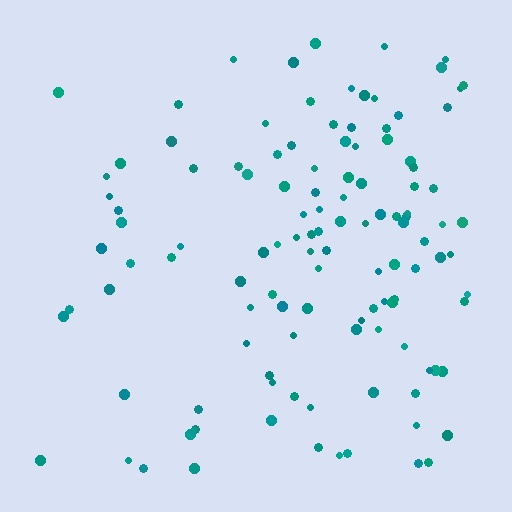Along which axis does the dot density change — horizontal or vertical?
Horizontal.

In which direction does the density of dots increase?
From left to right, with the right side densest.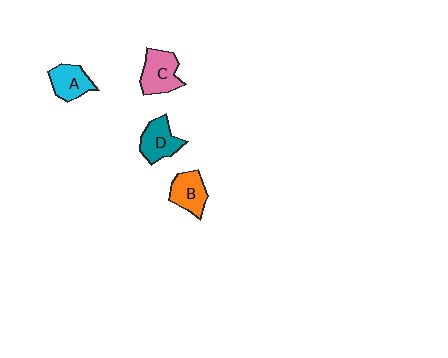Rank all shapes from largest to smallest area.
From largest to smallest: C (pink), D (teal), B (orange), A (cyan).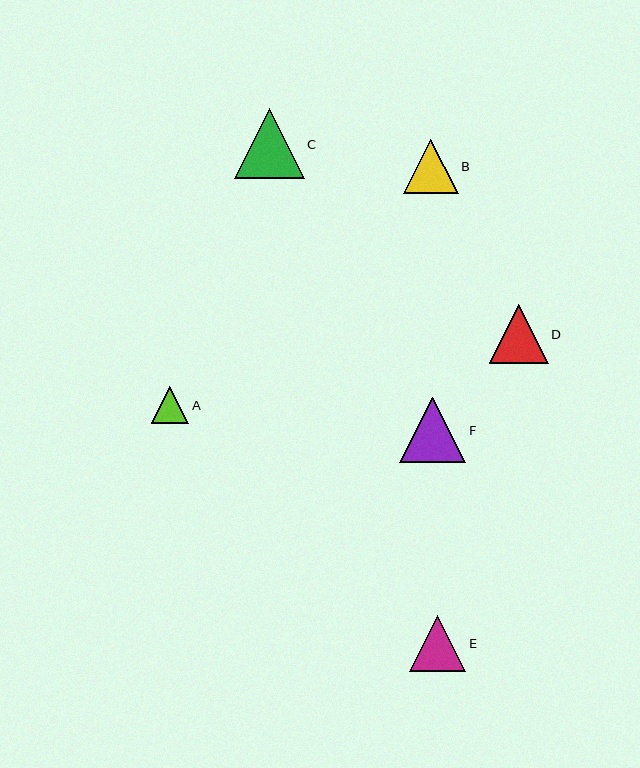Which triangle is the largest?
Triangle C is the largest with a size of approximately 70 pixels.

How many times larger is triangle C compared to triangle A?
Triangle C is approximately 1.9 times the size of triangle A.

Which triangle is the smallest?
Triangle A is the smallest with a size of approximately 38 pixels.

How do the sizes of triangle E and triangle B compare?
Triangle E and triangle B are approximately the same size.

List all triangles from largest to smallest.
From largest to smallest: C, F, D, E, B, A.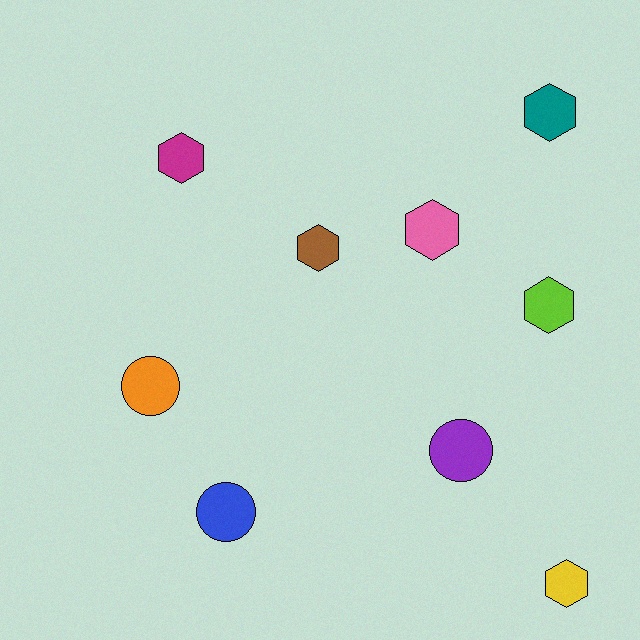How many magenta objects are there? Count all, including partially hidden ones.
There is 1 magenta object.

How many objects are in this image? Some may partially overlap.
There are 9 objects.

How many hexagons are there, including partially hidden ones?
There are 6 hexagons.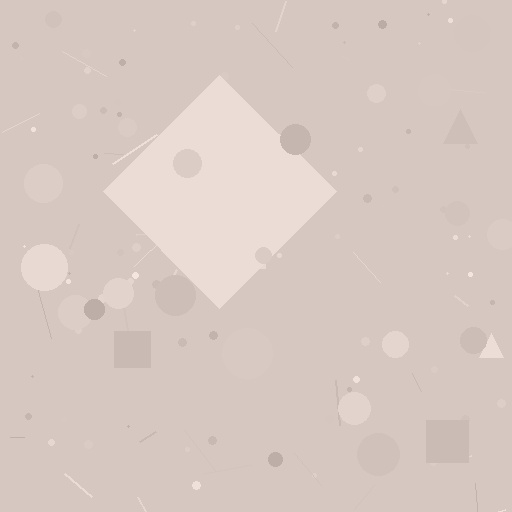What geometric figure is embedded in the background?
A diamond is embedded in the background.